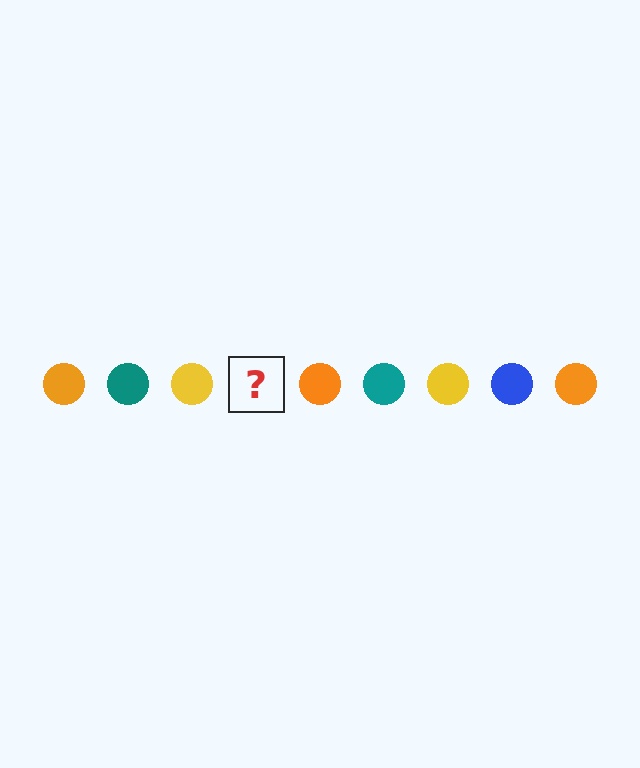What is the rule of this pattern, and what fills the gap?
The rule is that the pattern cycles through orange, teal, yellow, blue circles. The gap should be filled with a blue circle.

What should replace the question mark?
The question mark should be replaced with a blue circle.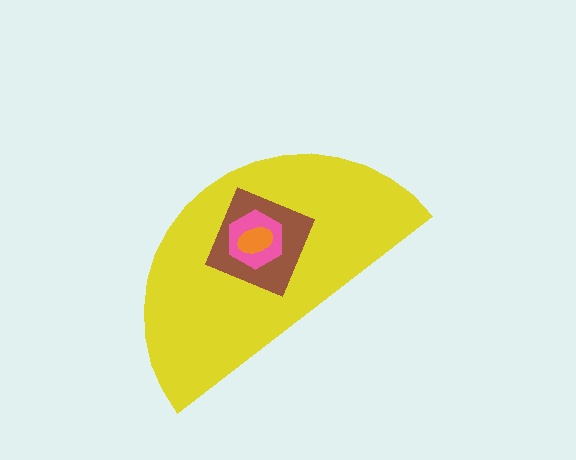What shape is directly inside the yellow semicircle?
The brown square.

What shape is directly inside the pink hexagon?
The orange ellipse.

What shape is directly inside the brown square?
The pink hexagon.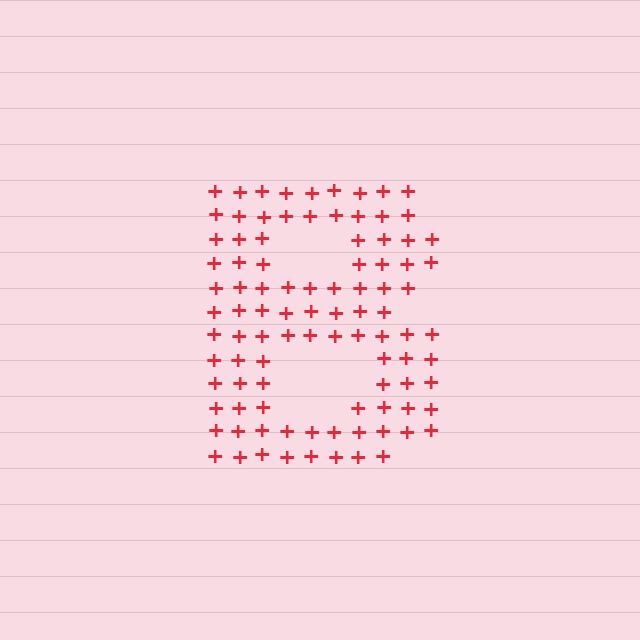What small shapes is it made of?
It is made of small plus signs.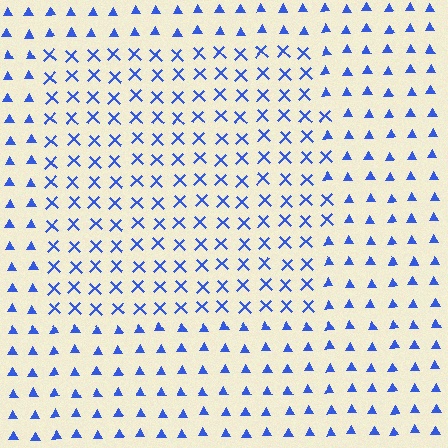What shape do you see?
I see a rectangle.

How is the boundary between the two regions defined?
The boundary is defined by a change in element shape: X marks inside vs. triangles outside. All elements share the same color and spacing.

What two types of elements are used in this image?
The image uses X marks inside the rectangle region and triangles outside it.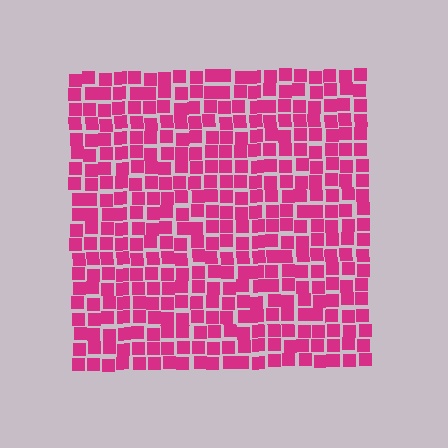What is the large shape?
The large shape is a square.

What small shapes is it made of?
It is made of small squares.